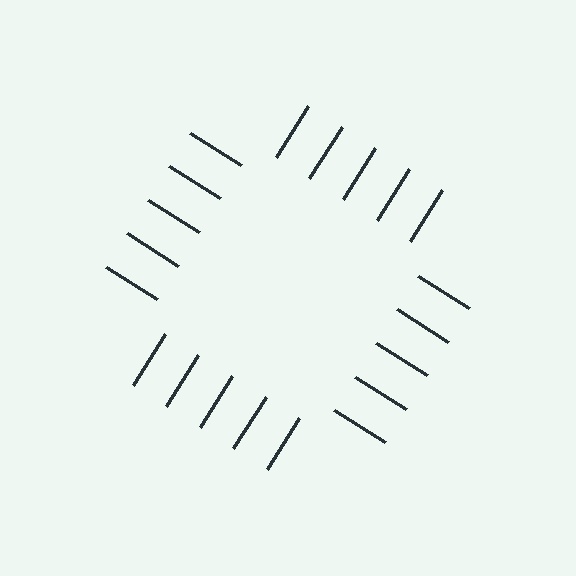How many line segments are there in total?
20 — 5 along each of the 4 edges.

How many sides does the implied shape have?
4 sides — the line-ends trace a square.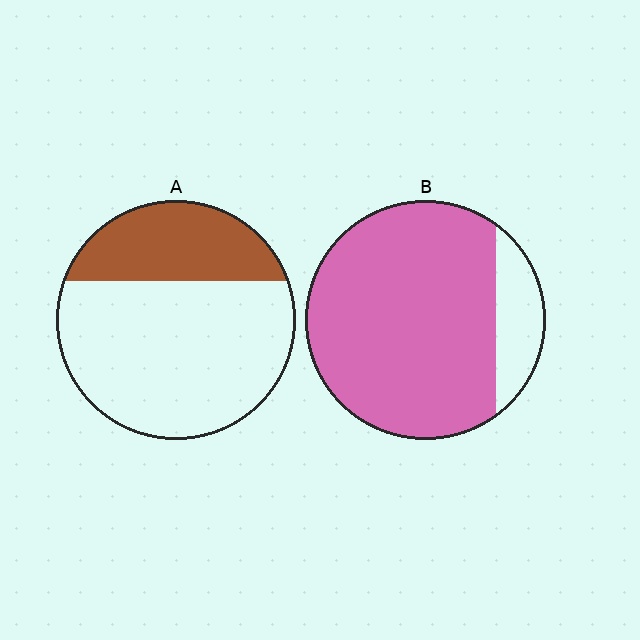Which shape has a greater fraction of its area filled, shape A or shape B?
Shape B.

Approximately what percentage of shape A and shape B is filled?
A is approximately 30% and B is approximately 85%.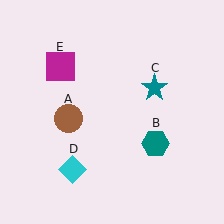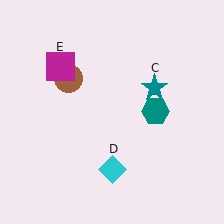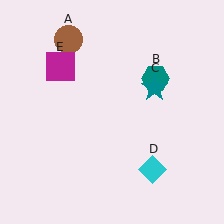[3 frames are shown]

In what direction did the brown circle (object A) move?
The brown circle (object A) moved up.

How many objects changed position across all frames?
3 objects changed position: brown circle (object A), teal hexagon (object B), cyan diamond (object D).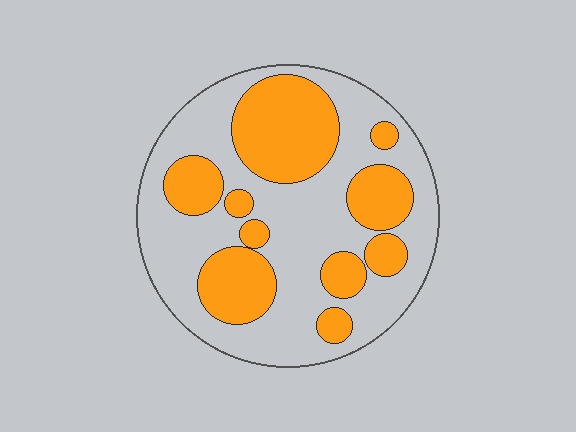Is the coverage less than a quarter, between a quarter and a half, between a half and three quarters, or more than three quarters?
Between a quarter and a half.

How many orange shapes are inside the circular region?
10.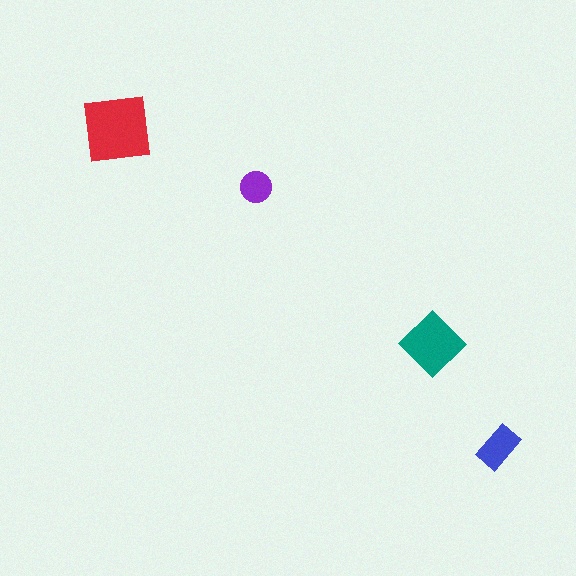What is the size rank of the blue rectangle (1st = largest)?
3rd.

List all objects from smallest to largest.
The purple circle, the blue rectangle, the teal diamond, the red square.